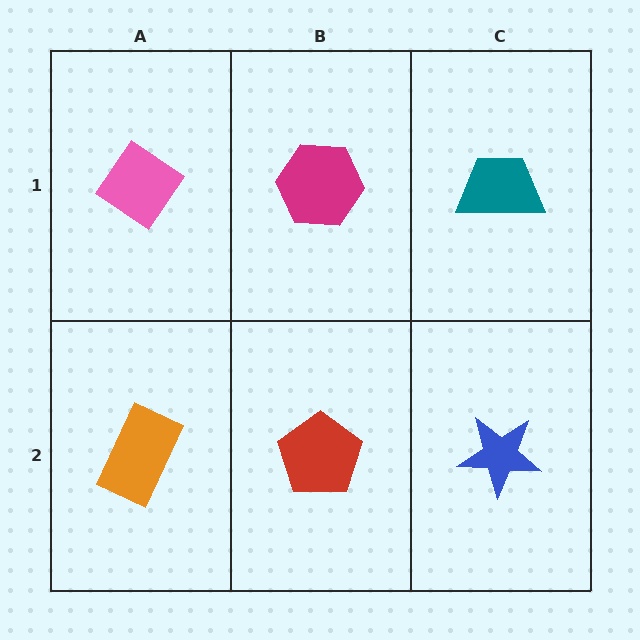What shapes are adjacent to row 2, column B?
A magenta hexagon (row 1, column B), an orange rectangle (row 2, column A), a blue star (row 2, column C).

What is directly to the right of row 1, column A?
A magenta hexagon.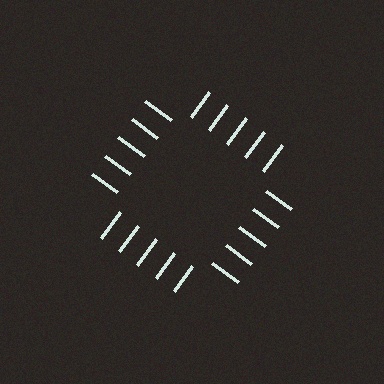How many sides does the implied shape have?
4 sides — the line-ends trace a square.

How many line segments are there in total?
20 — 5 along each of the 4 edges.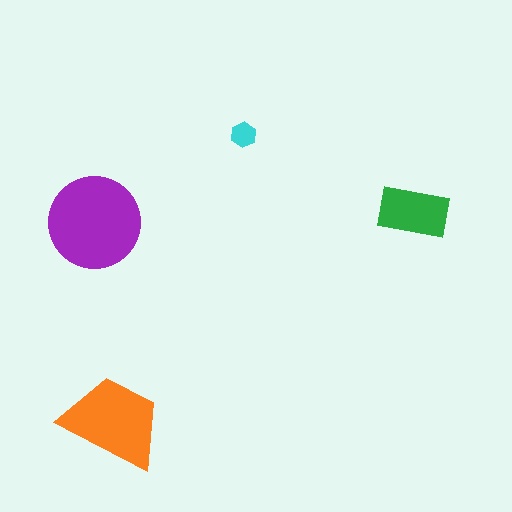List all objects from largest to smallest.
The purple circle, the orange trapezoid, the green rectangle, the cyan hexagon.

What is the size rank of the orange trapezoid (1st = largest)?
2nd.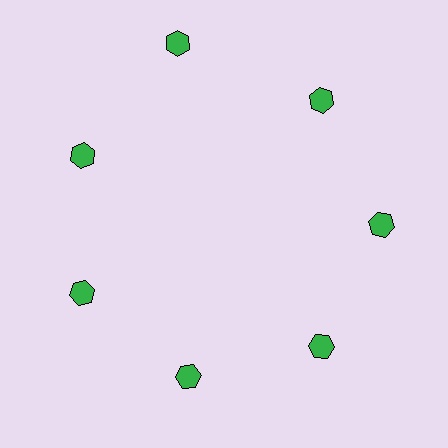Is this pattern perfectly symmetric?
No. The 7 green hexagons are arranged in a ring, but one element near the 12 o'clock position is pushed outward from the center, breaking the 7-fold rotational symmetry.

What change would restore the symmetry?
The symmetry would be restored by moving it inward, back onto the ring so that all 7 hexagons sit at equal angles and equal distance from the center.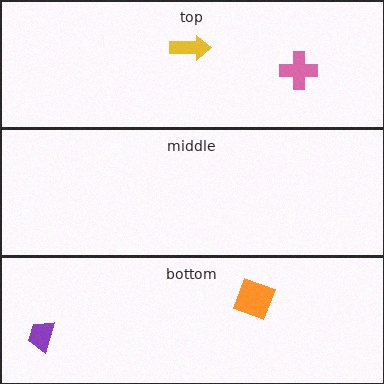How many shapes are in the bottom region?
2.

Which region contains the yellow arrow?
The top region.